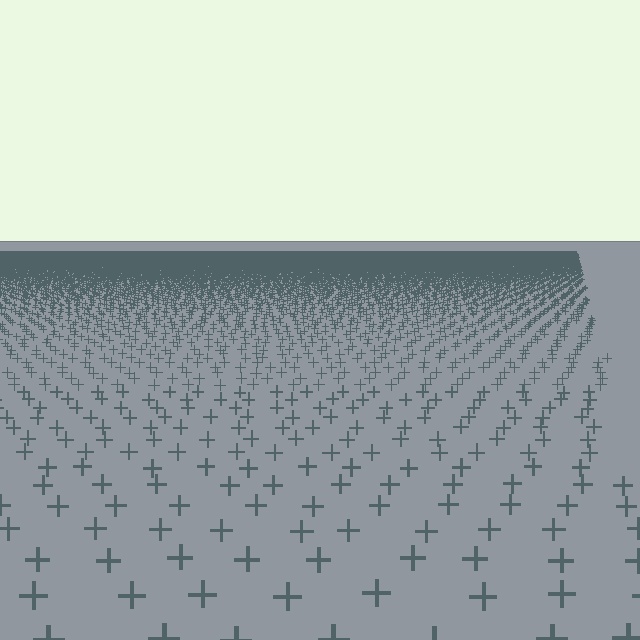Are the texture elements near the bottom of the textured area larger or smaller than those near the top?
Larger. Near the bottom, elements are closer to the viewer and appear at a bigger on-screen size.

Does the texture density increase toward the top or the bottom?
Density increases toward the top.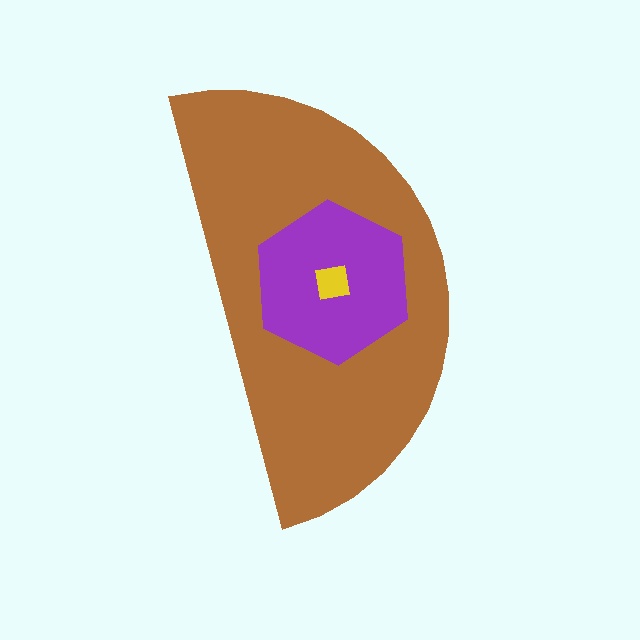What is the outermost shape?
The brown semicircle.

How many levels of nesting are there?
3.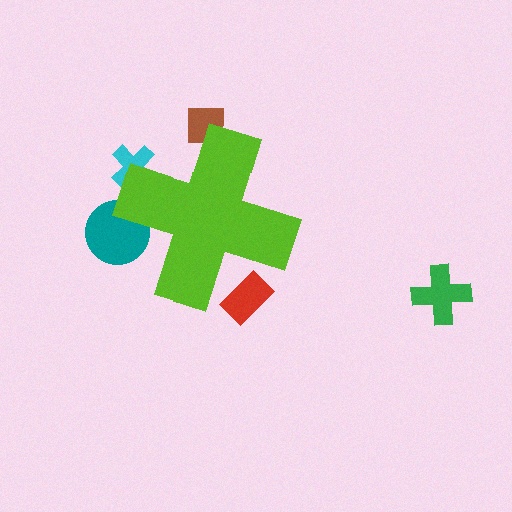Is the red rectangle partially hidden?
Yes, the red rectangle is partially hidden behind the lime cross.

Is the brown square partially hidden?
Yes, the brown square is partially hidden behind the lime cross.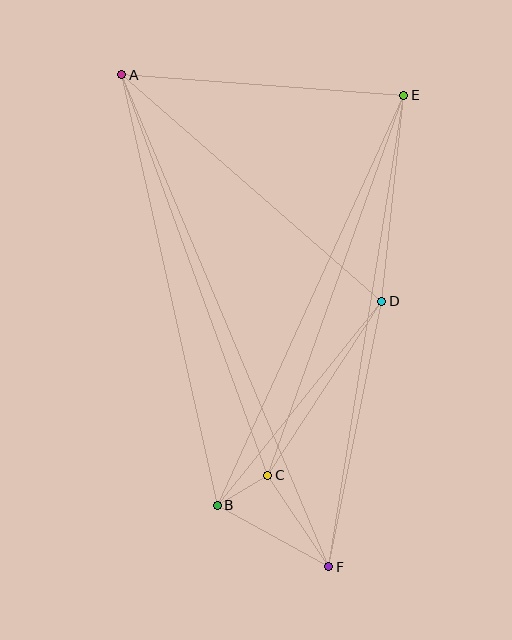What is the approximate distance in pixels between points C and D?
The distance between C and D is approximately 208 pixels.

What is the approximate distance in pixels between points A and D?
The distance between A and D is approximately 345 pixels.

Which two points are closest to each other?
Points B and C are closest to each other.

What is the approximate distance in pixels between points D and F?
The distance between D and F is approximately 271 pixels.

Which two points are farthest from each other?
Points A and F are farthest from each other.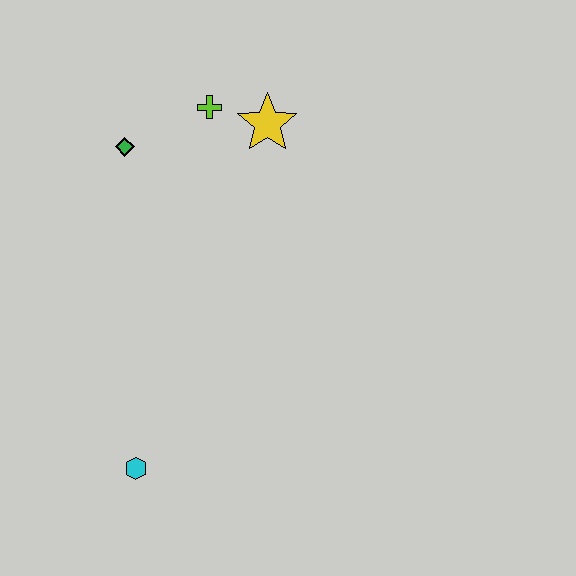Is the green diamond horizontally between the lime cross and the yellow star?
No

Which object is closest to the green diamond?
The lime cross is closest to the green diamond.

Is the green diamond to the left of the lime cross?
Yes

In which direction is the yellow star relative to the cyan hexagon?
The yellow star is above the cyan hexagon.